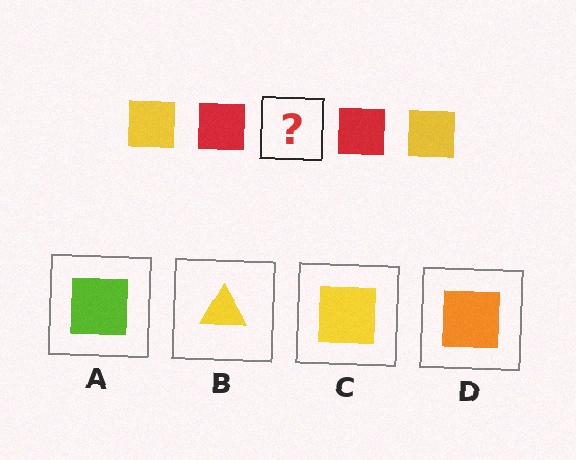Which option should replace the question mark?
Option C.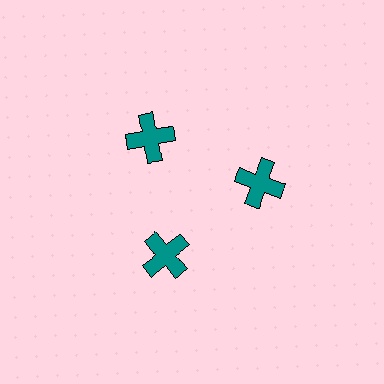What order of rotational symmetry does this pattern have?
This pattern has 3-fold rotational symmetry.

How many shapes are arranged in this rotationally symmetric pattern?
There are 3 shapes, arranged in 3 groups of 1.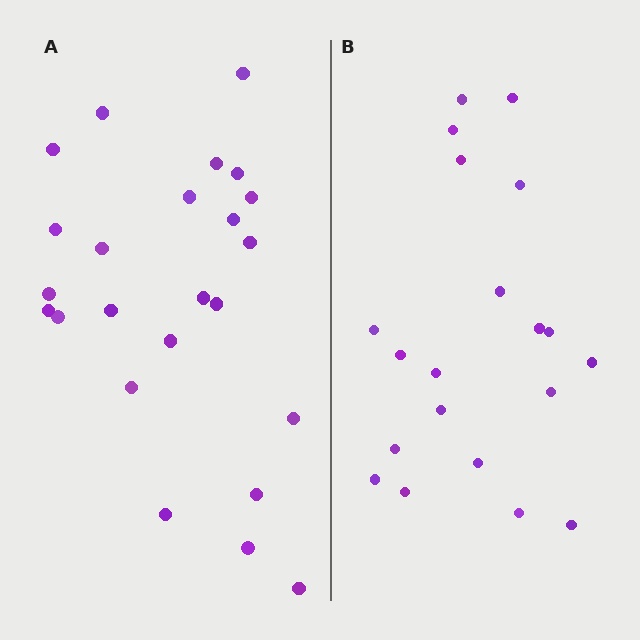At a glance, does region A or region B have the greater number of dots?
Region A (the left region) has more dots.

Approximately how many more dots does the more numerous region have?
Region A has about 4 more dots than region B.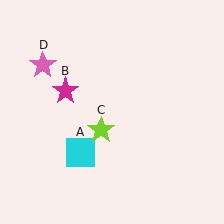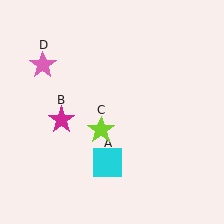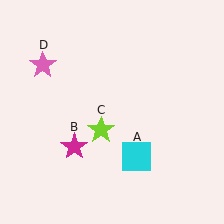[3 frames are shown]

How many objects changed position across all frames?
2 objects changed position: cyan square (object A), magenta star (object B).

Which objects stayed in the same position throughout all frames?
Lime star (object C) and pink star (object D) remained stationary.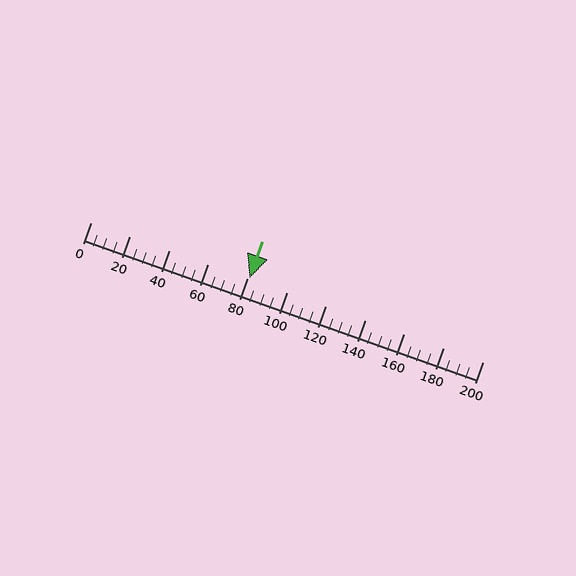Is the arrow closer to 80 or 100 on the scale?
The arrow is closer to 80.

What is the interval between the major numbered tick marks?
The major tick marks are spaced 20 units apart.